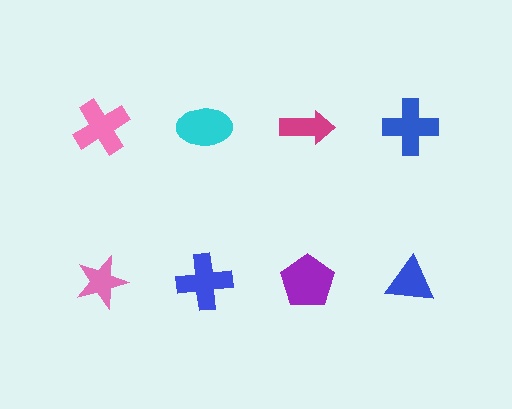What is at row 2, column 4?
A blue triangle.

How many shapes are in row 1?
4 shapes.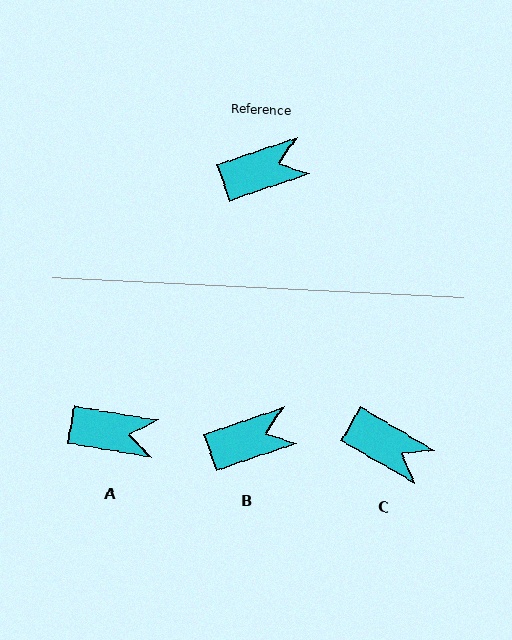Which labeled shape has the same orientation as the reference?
B.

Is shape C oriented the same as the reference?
No, it is off by about 49 degrees.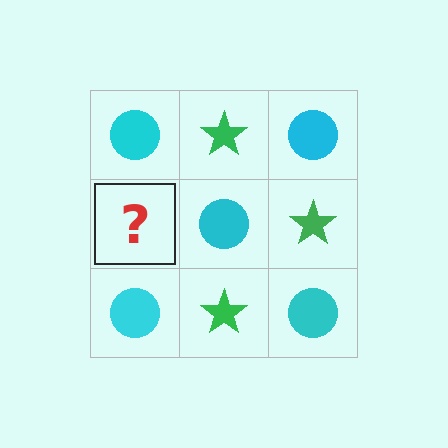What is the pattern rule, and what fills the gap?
The rule is that it alternates cyan circle and green star in a checkerboard pattern. The gap should be filled with a green star.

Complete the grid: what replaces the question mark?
The question mark should be replaced with a green star.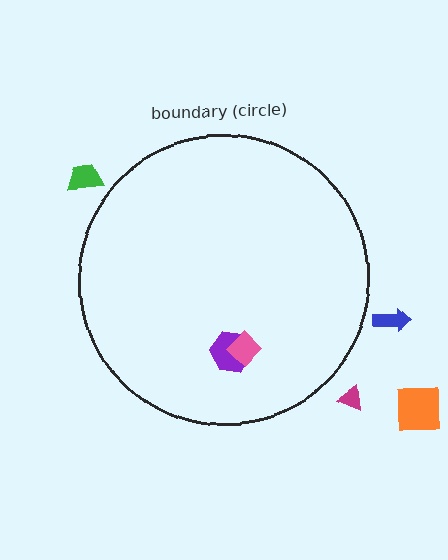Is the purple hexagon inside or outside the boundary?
Inside.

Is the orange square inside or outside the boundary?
Outside.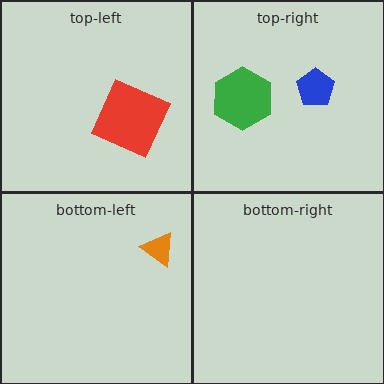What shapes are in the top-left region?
The red square.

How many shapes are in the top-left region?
1.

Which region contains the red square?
The top-left region.